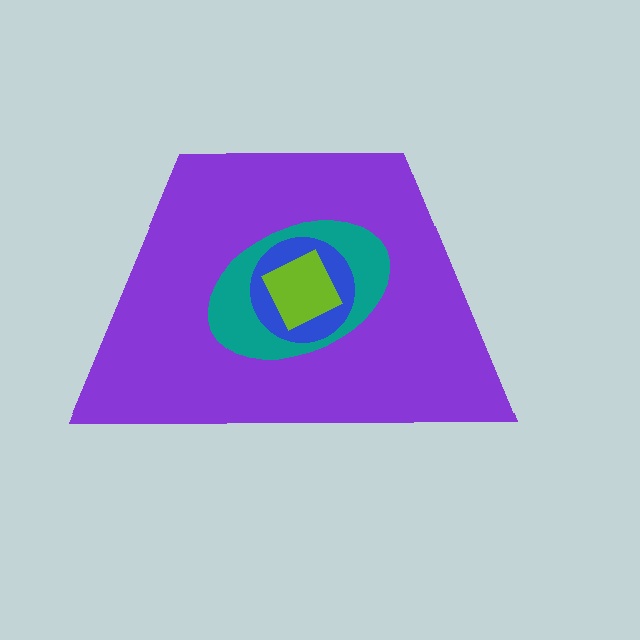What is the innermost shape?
The lime diamond.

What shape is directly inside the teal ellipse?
The blue circle.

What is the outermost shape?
The purple trapezoid.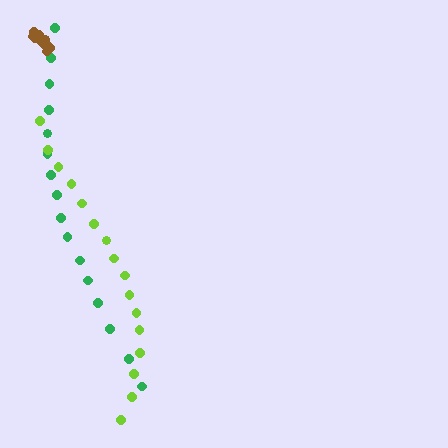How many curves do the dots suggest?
There are 3 distinct paths.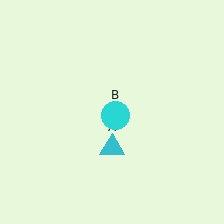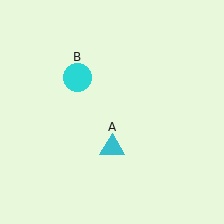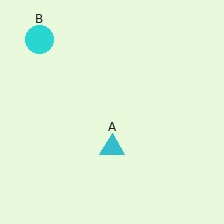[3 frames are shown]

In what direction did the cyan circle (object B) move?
The cyan circle (object B) moved up and to the left.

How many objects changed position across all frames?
1 object changed position: cyan circle (object B).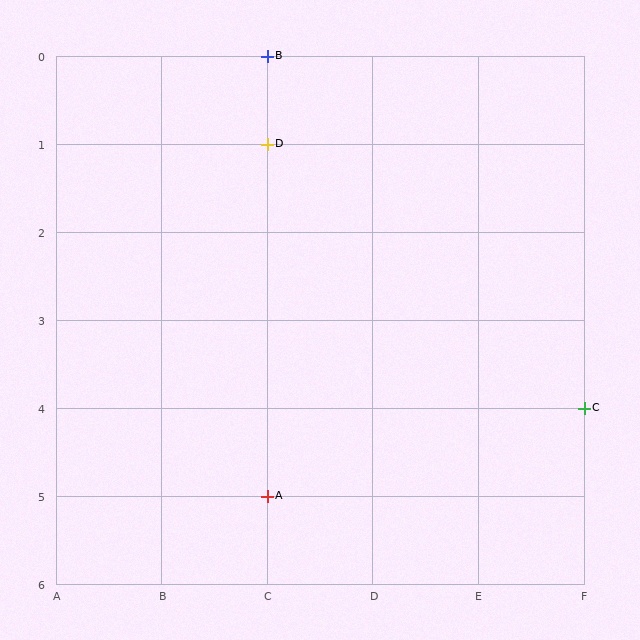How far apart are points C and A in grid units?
Points C and A are 3 columns and 1 row apart (about 3.2 grid units diagonally).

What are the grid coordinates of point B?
Point B is at grid coordinates (C, 0).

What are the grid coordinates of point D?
Point D is at grid coordinates (C, 1).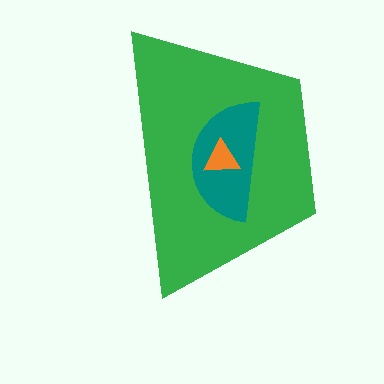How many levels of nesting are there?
3.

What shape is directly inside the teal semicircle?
The orange triangle.